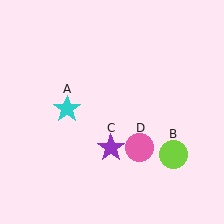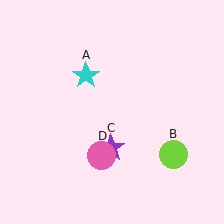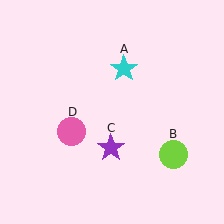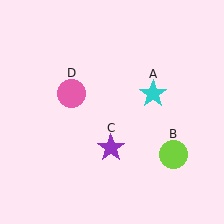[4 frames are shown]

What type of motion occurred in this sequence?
The cyan star (object A), pink circle (object D) rotated clockwise around the center of the scene.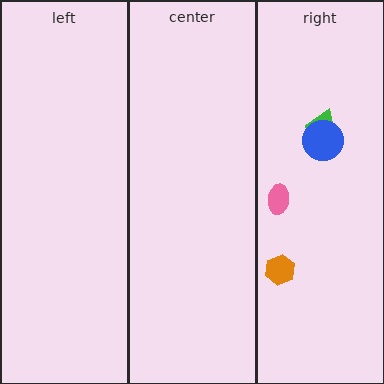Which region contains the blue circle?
The right region.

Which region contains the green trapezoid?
The right region.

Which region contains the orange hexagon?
The right region.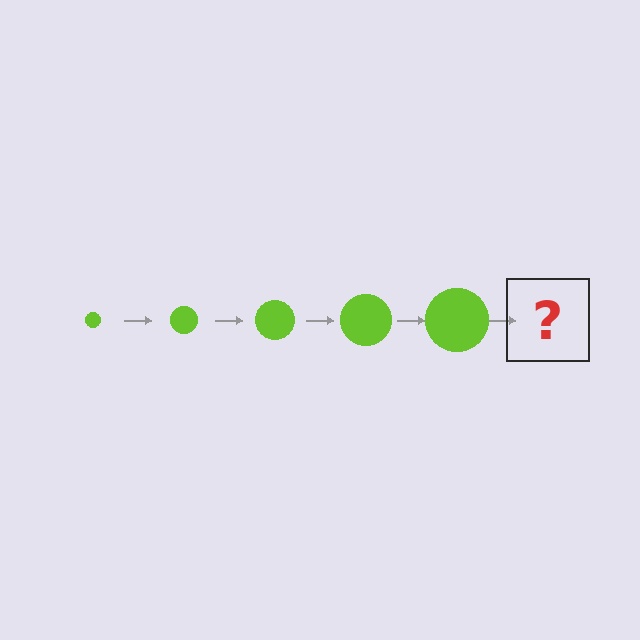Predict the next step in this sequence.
The next step is a lime circle, larger than the previous one.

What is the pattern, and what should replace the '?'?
The pattern is that the circle gets progressively larger each step. The '?' should be a lime circle, larger than the previous one.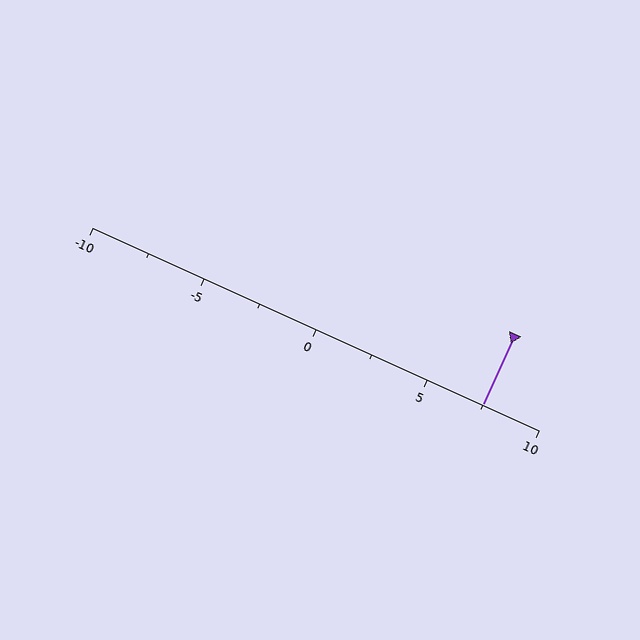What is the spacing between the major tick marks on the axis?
The major ticks are spaced 5 apart.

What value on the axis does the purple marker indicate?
The marker indicates approximately 7.5.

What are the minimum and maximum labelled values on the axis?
The axis runs from -10 to 10.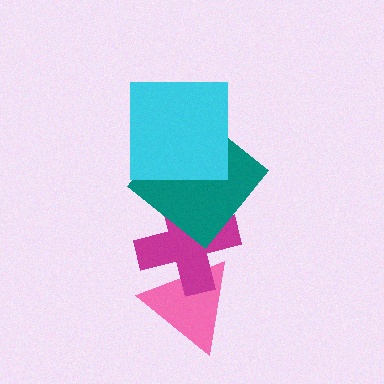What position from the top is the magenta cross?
The magenta cross is 3rd from the top.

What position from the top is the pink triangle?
The pink triangle is 4th from the top.